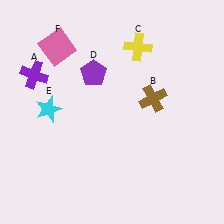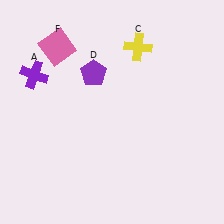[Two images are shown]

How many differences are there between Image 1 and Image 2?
There are 2 differences between the two images.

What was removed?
The brown cross (B), the cyan star (E) were removed in Image 2.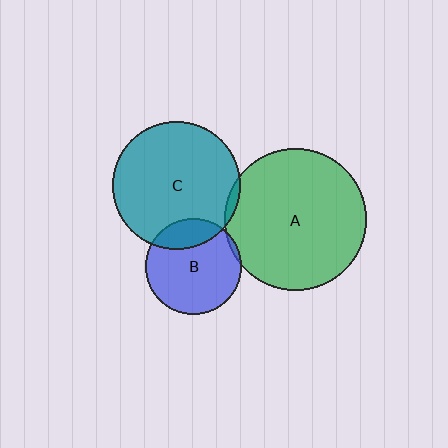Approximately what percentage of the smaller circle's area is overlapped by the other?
Approximately 5%.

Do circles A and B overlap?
Yes.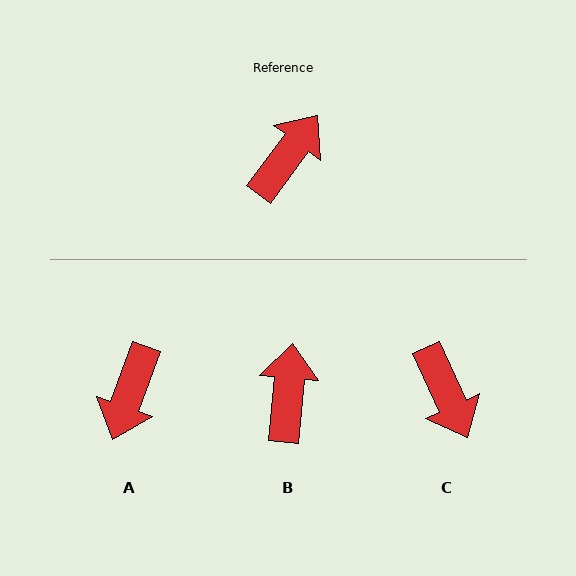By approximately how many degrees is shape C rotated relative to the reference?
Approximately 119 degrees clockwise.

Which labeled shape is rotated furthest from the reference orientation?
A, about 163 degrees away.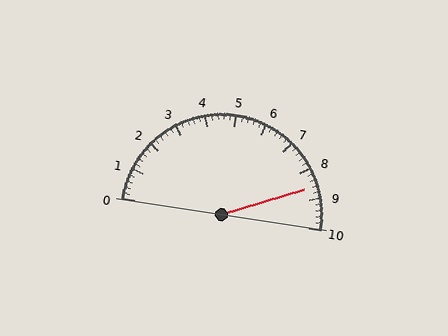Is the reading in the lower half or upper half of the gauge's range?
The reading is in the upper half of the range (0 to 10).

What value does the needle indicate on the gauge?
The needle indicates approximately 8.6.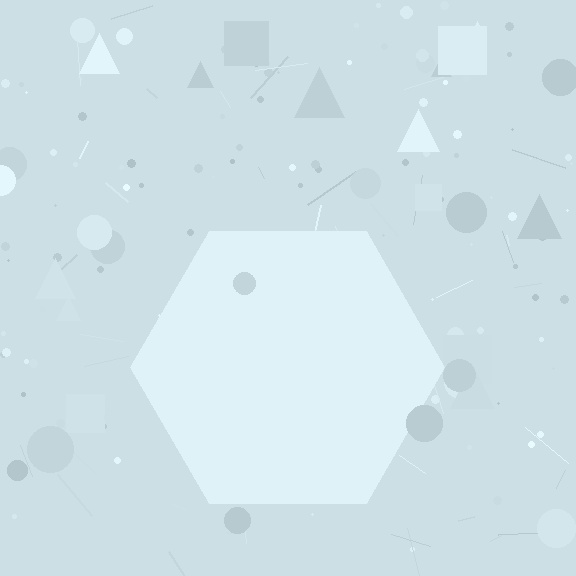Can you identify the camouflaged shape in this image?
The camouflaged shape is a hexagon.